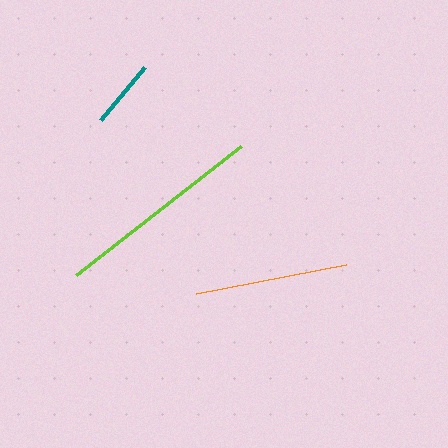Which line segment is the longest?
The lime line is the longest at approximately 209 pixels.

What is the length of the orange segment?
The orange segment is approximately 153 pixels long.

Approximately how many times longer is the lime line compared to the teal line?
The lime line is approximately 3.0 times the length of the teal line.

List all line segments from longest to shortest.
From longest to shortest: lime, orange, teal.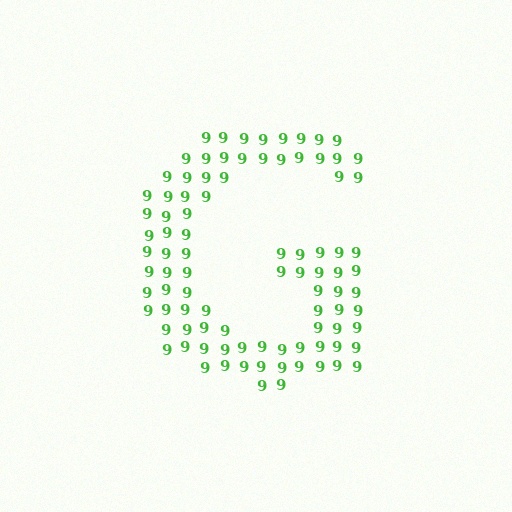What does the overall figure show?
The overall figure shows the letter G.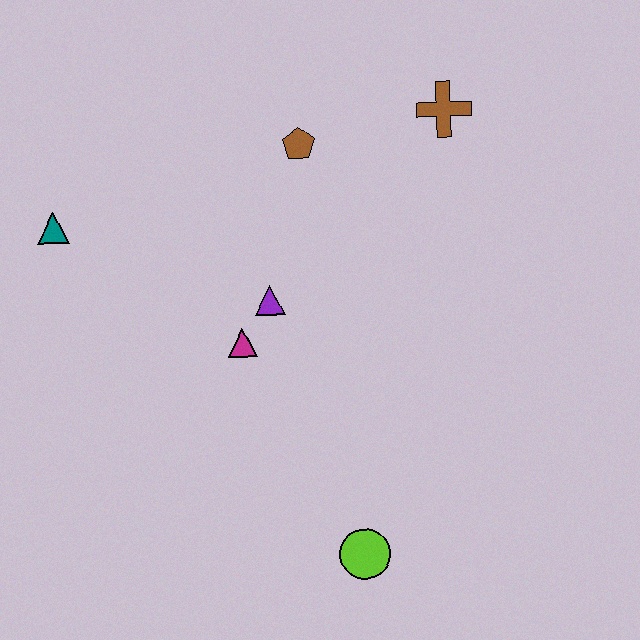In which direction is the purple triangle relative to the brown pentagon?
The purple triangle is below the brown pentagon.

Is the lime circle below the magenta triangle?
Yes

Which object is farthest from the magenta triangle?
The brown cross is farthest from the magenta triangle.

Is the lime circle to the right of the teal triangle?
Yes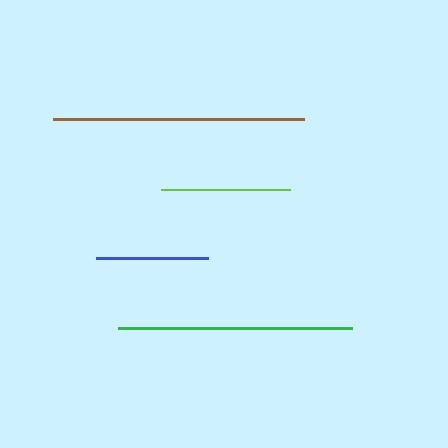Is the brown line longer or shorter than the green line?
The brown line is longer than the green line.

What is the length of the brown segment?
The brown segment is approximately 252 pixels long.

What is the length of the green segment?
The green segment is approximately 234 pixels long.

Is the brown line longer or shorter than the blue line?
The brown line is longer than the blue line.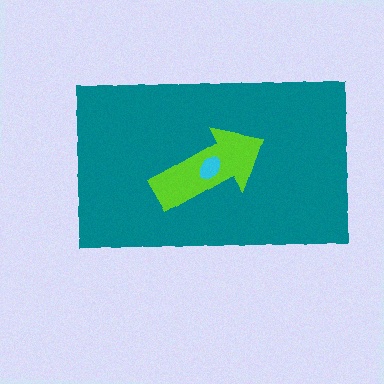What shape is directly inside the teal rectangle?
The lime arrow.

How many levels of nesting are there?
3.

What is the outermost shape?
The teal rectangle.